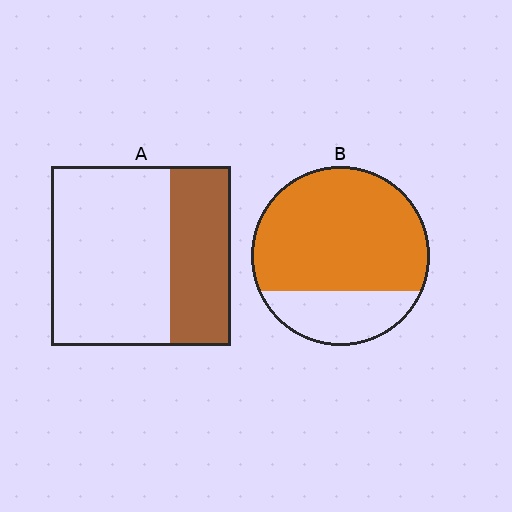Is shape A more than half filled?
No.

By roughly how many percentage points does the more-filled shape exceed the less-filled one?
By roughly 40 percentage points (B over A).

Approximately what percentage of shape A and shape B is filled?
A is approximately 35% and B is approximately 75%.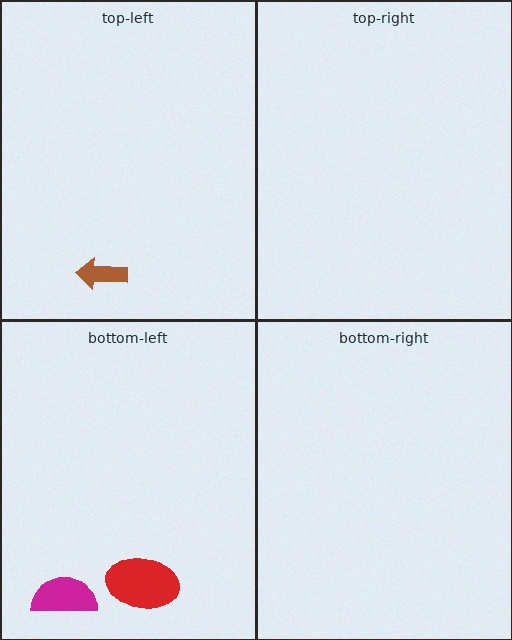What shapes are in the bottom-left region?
The magenta semicircle, the red ellipse.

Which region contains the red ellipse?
The bottom-left region.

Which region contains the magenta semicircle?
The bottom-left region.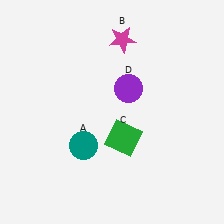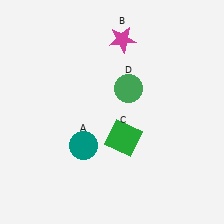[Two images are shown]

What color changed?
The circle (D) changed from purple in Image 1 to green in Image 2.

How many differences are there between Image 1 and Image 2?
There is 1 difference between the two images.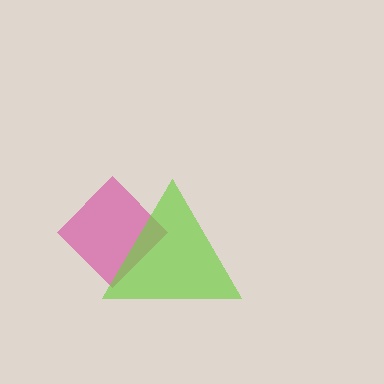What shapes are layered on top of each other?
The layered shapes are: a magenta diamond, a lime triangle.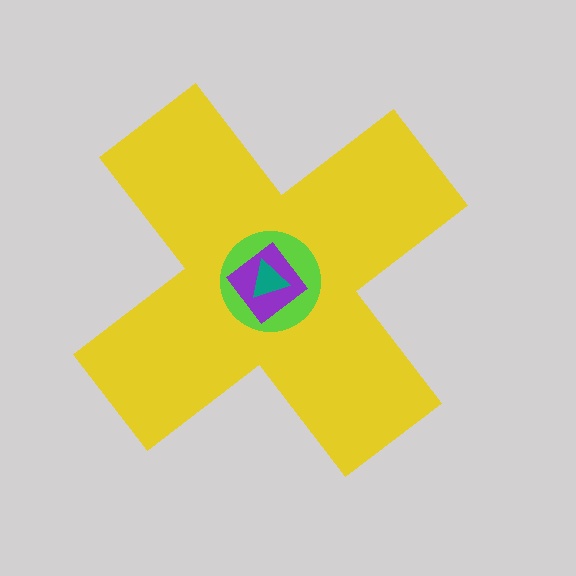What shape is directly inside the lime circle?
The purple diamond.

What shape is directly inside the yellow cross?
The lime circle.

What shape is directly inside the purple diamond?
The teal triangle.